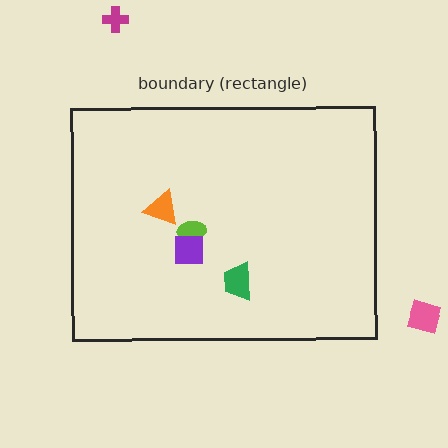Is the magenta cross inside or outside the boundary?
Outside.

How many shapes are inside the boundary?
4 inside, 2 outside.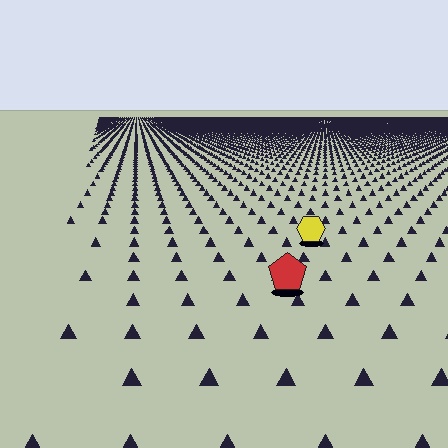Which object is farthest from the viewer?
The yellow hexagon is farthest from the viewer. It appears smaller and the ground texture around it is denser.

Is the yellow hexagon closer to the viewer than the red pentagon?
No. The red pentagon is closer — you can tell from the texture gradient: the ground texture is coarser near it.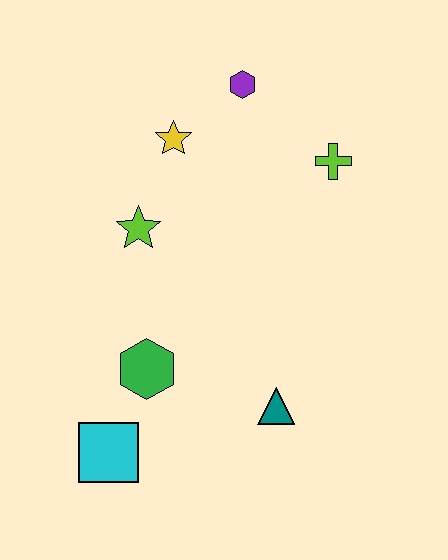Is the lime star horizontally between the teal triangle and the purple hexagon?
No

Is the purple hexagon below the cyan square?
No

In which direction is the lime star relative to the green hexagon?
The lime star is above the green hexagon.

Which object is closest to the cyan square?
The green hexagon is closest to the cyan square.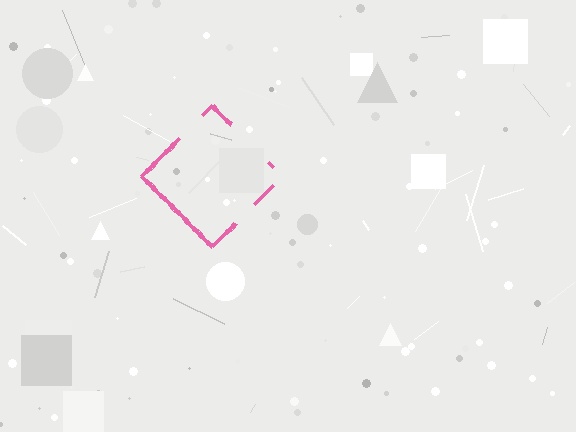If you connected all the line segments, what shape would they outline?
They would outline a diamond.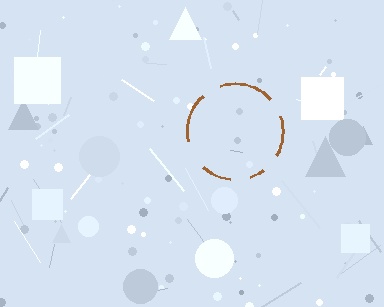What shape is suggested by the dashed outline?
The dashed outline suggests a circle.